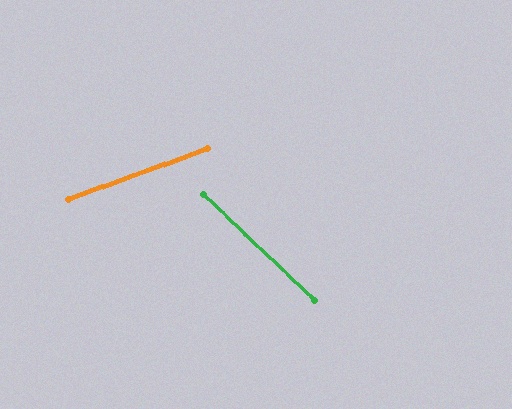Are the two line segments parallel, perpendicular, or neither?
Neither parallel nor perpendicular — they differ by about 64°.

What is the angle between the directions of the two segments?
Approximately 64 degrees.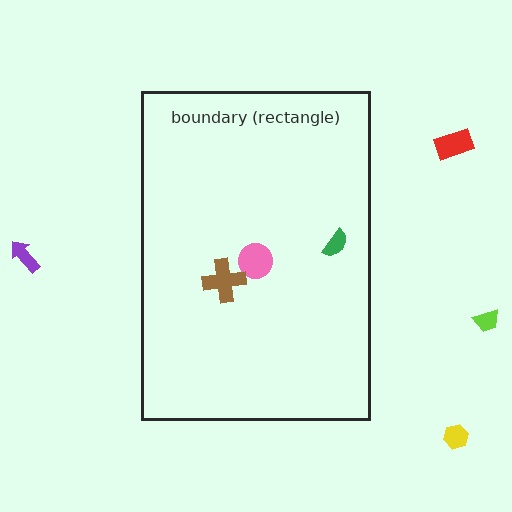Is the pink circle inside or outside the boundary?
Inside.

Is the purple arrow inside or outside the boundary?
Outside.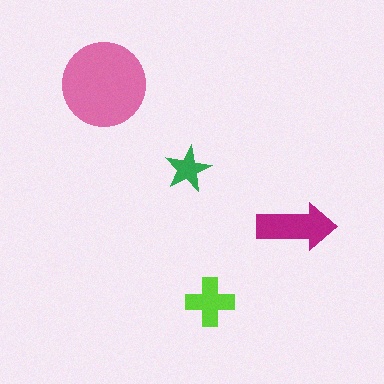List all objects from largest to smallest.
The pink circle, the magenta arrow, the lime cross, the green star.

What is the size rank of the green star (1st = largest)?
4th.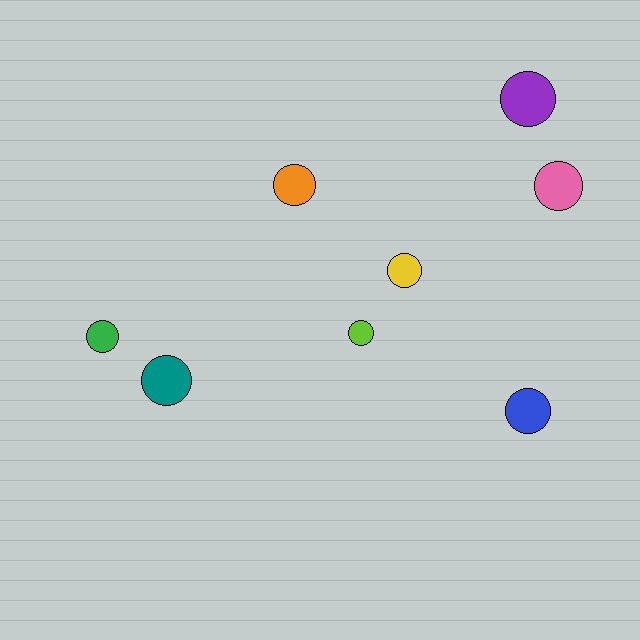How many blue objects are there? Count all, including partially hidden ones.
There is 1 blue object.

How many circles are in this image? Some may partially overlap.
There are 8 circles.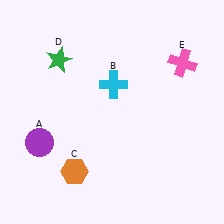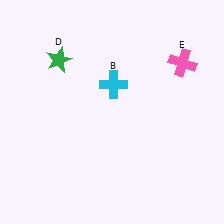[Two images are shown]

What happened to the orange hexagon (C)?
The orange hexagon (C) was removed in Image 2. It was in the bottom-left area of Image 1.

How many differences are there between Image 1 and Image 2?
There are 2 differences between the two images.